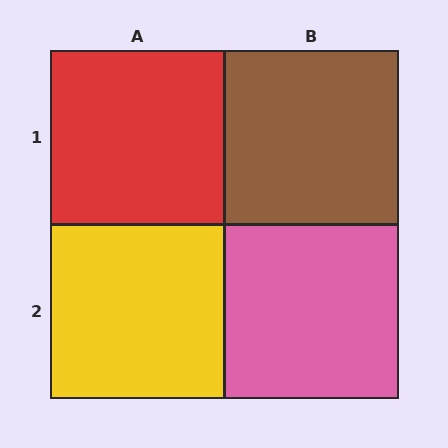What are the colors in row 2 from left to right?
Yellow, pink.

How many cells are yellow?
1 cell is yellow.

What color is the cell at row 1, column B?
Brown.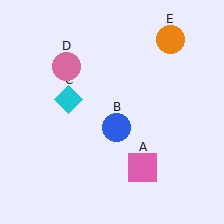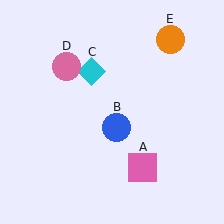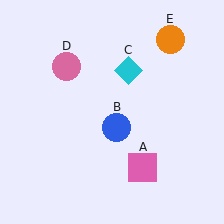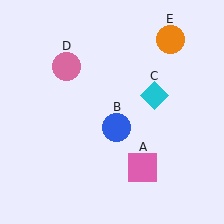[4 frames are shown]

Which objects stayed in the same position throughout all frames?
Pink square (object A) and blue circle (object B) and pink circle (object D) and orange circle (object E) remained stationary.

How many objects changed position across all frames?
1 object changed position: cyan diamond (object C).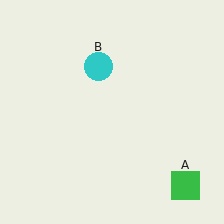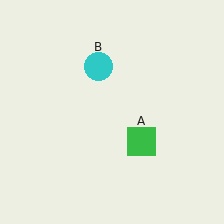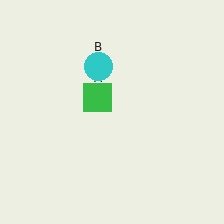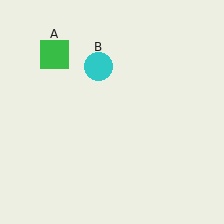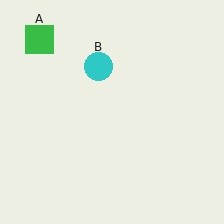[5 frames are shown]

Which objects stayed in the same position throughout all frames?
Cyan circle (object B) remained stationary.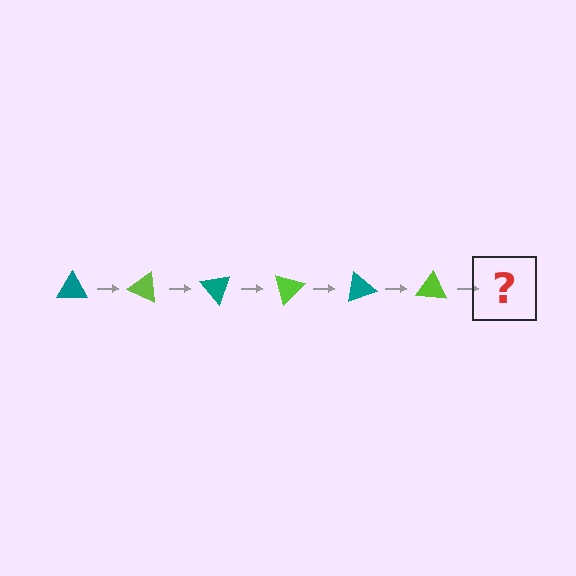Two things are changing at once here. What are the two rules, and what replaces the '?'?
The two rules are that it rotates 25 degrees each step and the color cycles through teal and lime. The '?' should be a teal triangle, rotated 150 degrees from the start.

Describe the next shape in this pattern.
It should be a teal triangle, rotated 150 degrees from the start.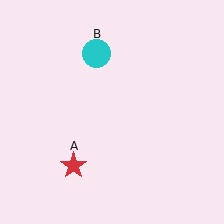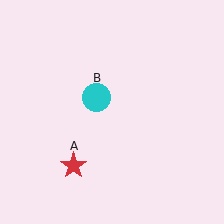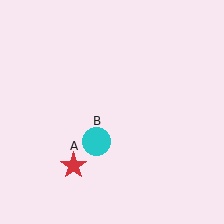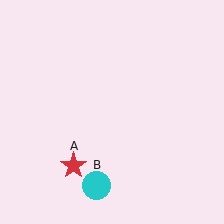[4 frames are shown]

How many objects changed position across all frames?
1 object changed position: cyan circle (object B).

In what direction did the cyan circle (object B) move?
The cyan circle (object B) moved down.